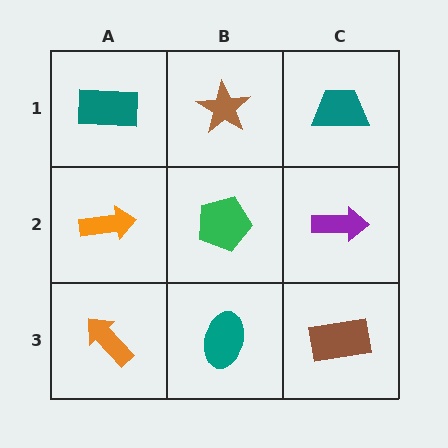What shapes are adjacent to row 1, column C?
A purple arrow (row 2, column C), a brown star (row 1, column B).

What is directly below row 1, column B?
A green pentagon.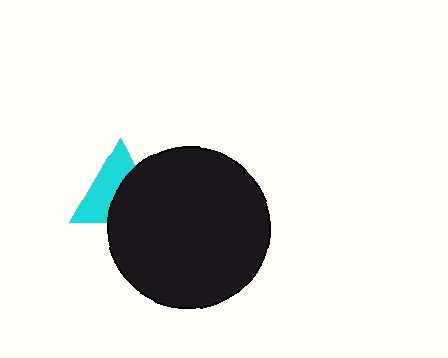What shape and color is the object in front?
The object in front is a black circle.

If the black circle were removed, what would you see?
You would see the complete cyan triangle.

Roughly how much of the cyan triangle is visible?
About half of it is visible (roughly 52%).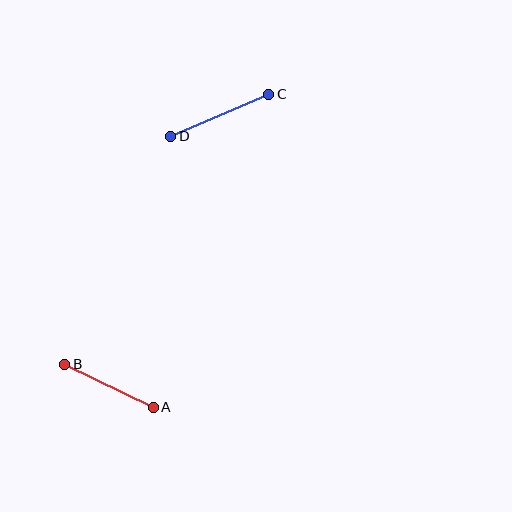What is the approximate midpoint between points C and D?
The midpoint is at approximately (220, 115) pixels.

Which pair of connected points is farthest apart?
Points C and D are farthest apart.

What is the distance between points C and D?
The distance is approximately 107 pixels.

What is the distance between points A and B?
The distance is approximately 98 pixels.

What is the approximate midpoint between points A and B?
The midpoint is at approximately (109, 386) pixels.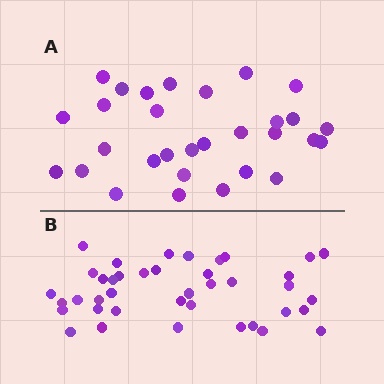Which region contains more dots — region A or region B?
Region B (the bottom region) has more dots.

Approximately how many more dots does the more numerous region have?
Region B has roughly 10 or so more dots than region A.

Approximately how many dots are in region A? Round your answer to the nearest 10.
About 30 dots.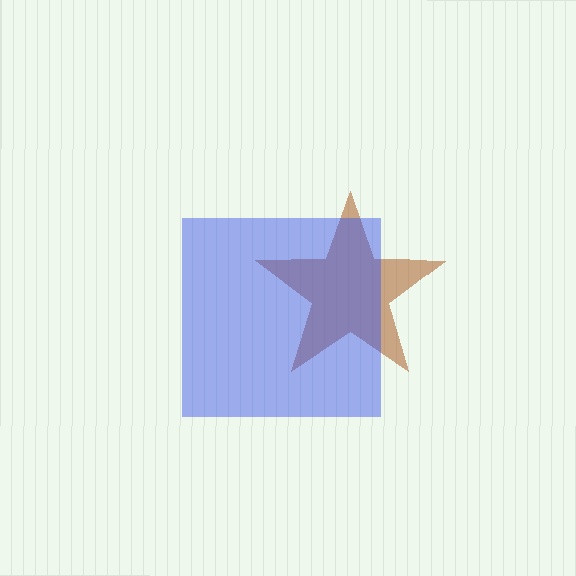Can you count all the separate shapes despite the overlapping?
Yes, there are 2 separate shapes.